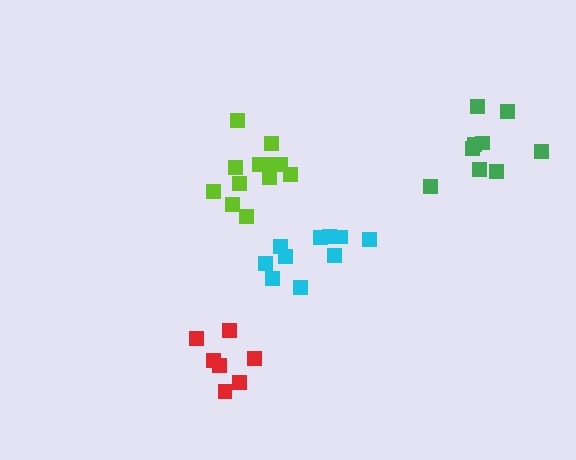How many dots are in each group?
Group 1: 12 dots, Group 2: 9 dots, Group 3: 7 dots, Group 4: 10 dots (38 total).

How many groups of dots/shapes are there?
There are 4 groups.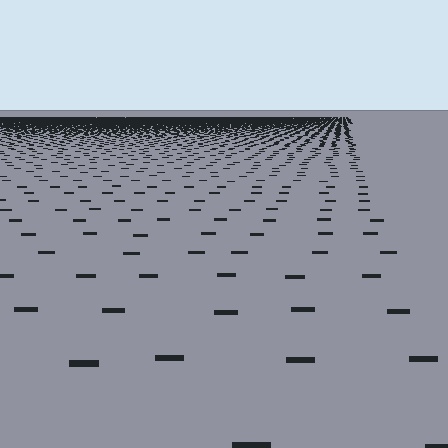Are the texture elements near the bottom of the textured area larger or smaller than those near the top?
Larger. Near the bottom, elements are closer to the viewer and appear at a bigger on-screen size.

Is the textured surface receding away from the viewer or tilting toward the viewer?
The surface is receding away from the viewer. Texture elements get smaller and denser toward the top.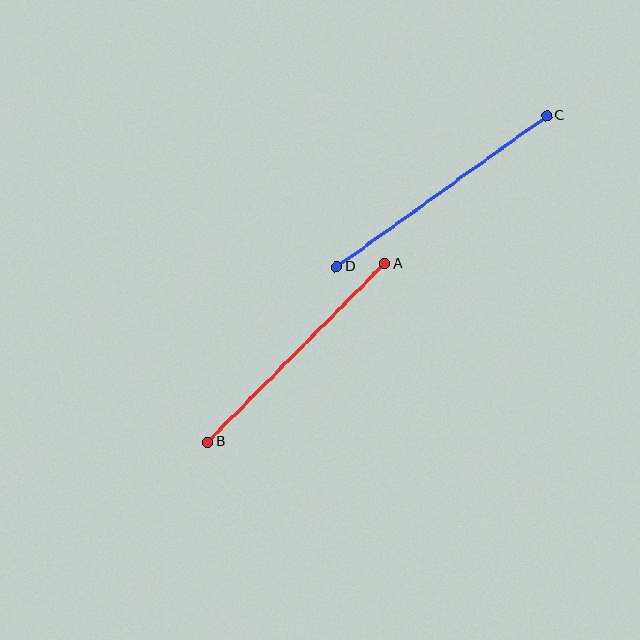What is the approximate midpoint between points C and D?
The midpoint is at approximately (442, 191) pixels.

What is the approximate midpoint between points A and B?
The midpoint is at approximately (297, 353) pixels.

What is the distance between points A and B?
The distance is approximately 252 pixels.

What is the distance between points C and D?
The distance is approximately 258 pixels.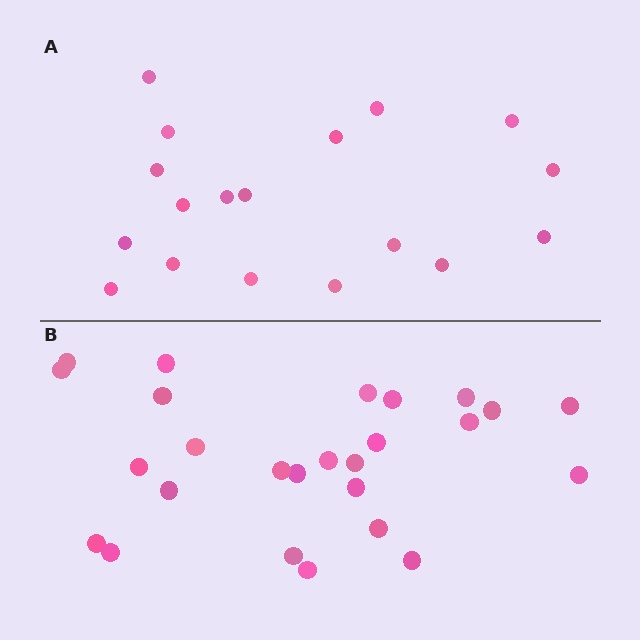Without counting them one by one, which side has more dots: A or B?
Region B (the bottom region) has more dots.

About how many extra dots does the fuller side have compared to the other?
Region B has roughly 8 or so more dots than region A.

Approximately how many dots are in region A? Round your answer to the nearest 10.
About 20 dots. (The exact count is 18, which rounds to 20.)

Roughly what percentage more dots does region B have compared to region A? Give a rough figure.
About 45% more.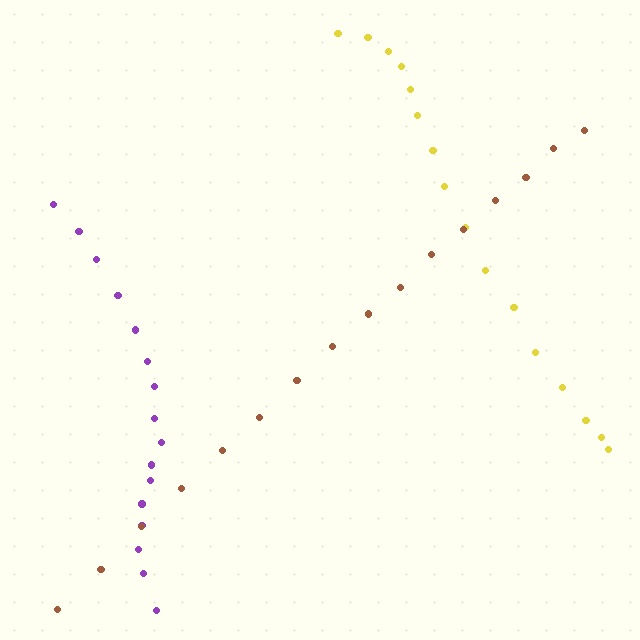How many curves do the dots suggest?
There are 3 distinct paths.